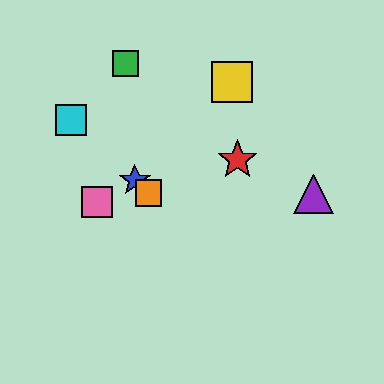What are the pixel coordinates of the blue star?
The blue star is at (135, 180).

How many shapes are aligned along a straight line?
3 shapes (the blue star, the orange square, the cyan square) are aligned along a straight line.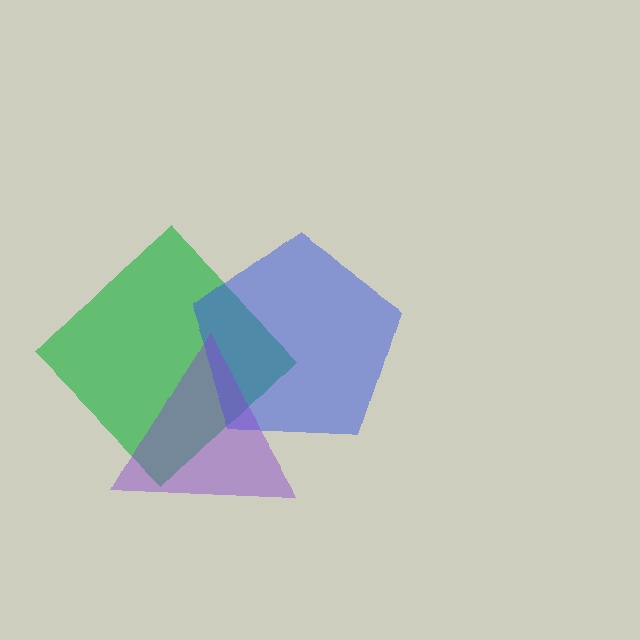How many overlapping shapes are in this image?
There are 3 overlapping shapes in the image.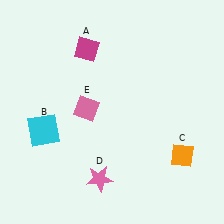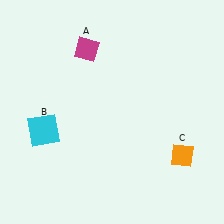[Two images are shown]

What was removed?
The pink star (D), the pink diamond (E) were removed in Image 2.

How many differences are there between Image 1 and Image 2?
There are 2 differences between the two images.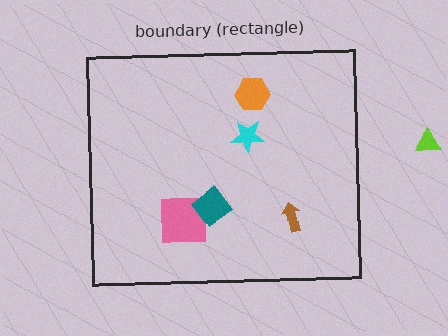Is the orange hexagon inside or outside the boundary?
Inside.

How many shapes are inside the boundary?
5 inside, 1 outside.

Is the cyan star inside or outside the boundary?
Inside.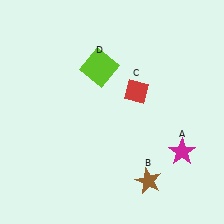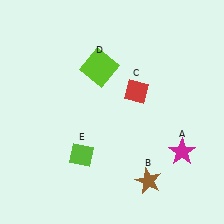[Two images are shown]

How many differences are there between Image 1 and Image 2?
There is 1 difference between the two images.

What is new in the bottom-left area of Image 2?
A lime diamond (E) was added in the bottom-left area of Image 2.